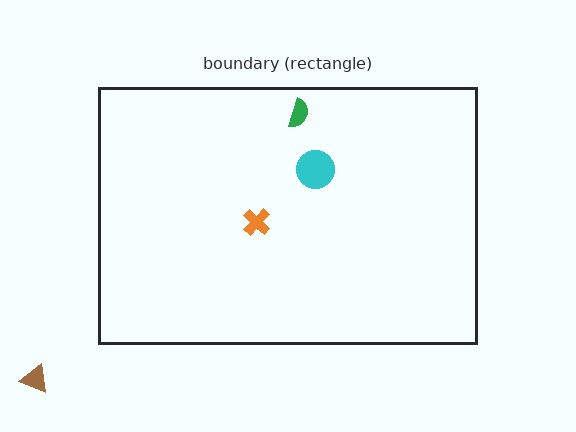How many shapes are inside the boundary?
3 inside, 1 outside.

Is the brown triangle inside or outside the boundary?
Outside.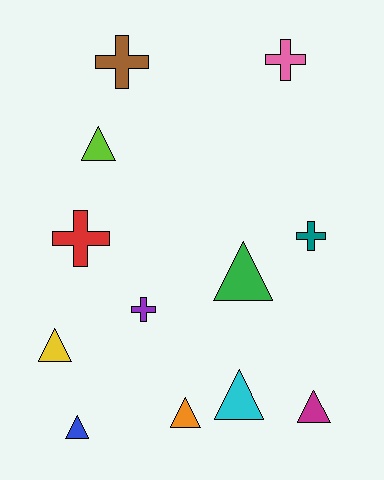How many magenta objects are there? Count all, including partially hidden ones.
There is 1 magenta object.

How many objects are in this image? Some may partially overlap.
There are 12 objects.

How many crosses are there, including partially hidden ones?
There are 5 crosses.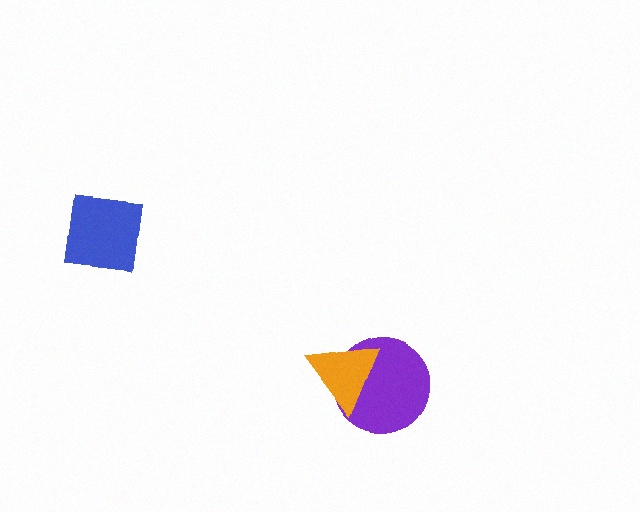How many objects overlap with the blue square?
0 objects overlap with the blue square.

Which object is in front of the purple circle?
The orange triangle is in front of the purple circle.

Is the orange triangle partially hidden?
No, no other shape covers it.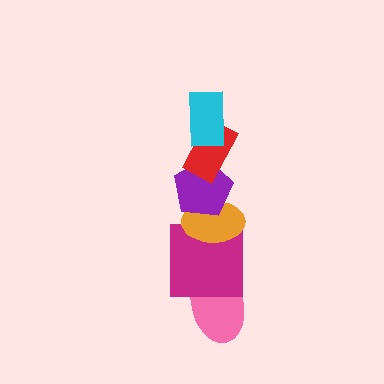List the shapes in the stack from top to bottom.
From top to bottom: the cyan rectangle, the red rectangle, the purple pentagon, the orange ellipse, the magenta square, the pink ellipse.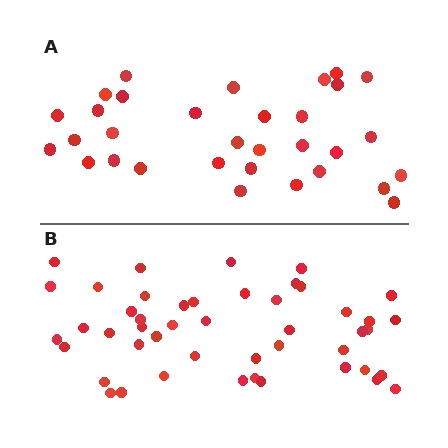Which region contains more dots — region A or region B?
Region B (the bottom region) has more dots.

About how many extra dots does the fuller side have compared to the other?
Region B has approximately 15 more dots than region A.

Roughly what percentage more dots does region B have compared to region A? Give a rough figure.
About 45% more.